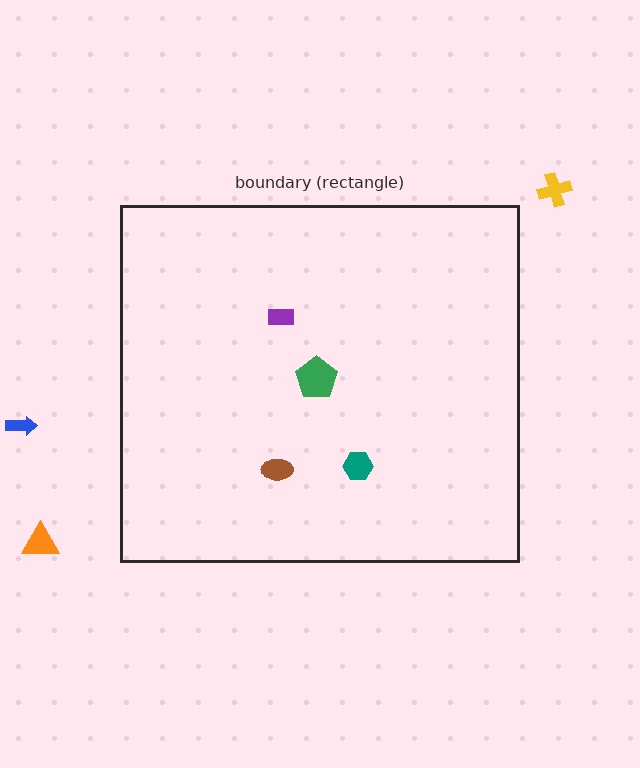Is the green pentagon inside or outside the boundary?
Inside.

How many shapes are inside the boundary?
4 inside, 3 outside.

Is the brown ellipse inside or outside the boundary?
Inside.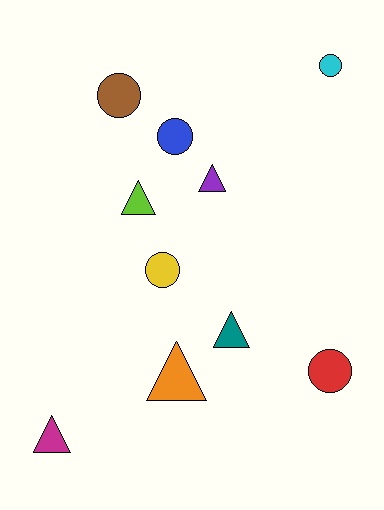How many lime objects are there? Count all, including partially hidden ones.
There is 1 lime object.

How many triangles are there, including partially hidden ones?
There are 5 triangles.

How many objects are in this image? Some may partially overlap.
There are 10 objects.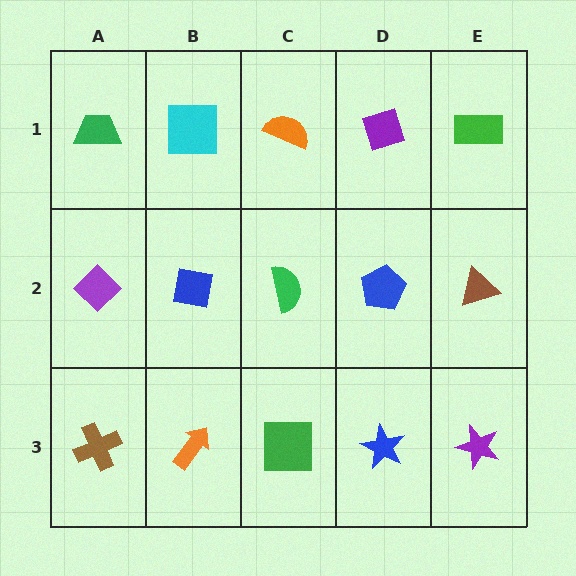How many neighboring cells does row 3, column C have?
3.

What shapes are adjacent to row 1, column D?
A blue pentagon (row 2, column D), an orange semicircle (row 1, column C), a green rectangle (row 1, column E).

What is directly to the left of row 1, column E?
A purple diamond.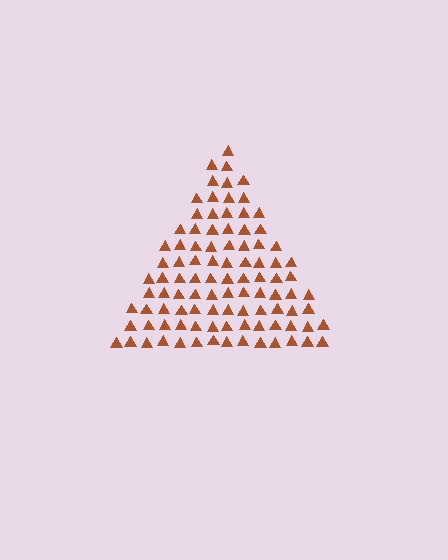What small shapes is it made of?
It is made of small triangles.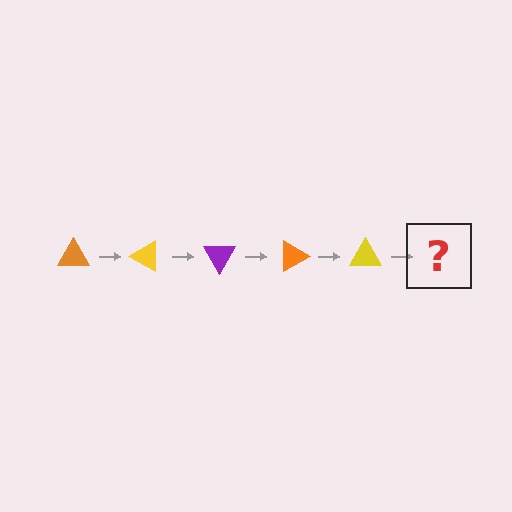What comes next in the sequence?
The next element should be a purple triangle, rotated 150 degrees from the start.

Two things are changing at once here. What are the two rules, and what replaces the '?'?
The two rules are that it rotates 30 degrees each step and the color cycles through orange, yellow, and purple. The '?' should be a purple triangle, rotated 150 degrees from the start.